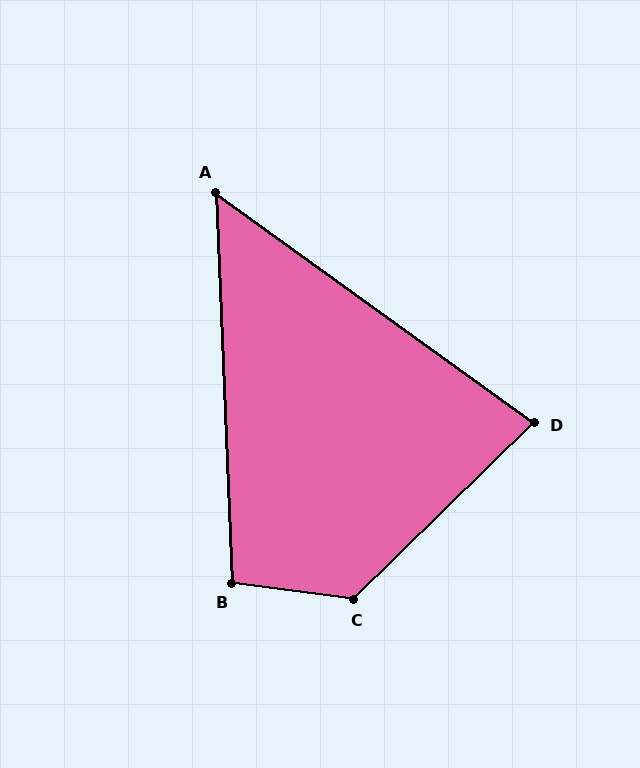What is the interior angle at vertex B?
Approximately 100 degrees (obtuse).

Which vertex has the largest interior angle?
C, at approximately 128 degrees.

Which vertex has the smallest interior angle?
A, at approximately 52 degrees.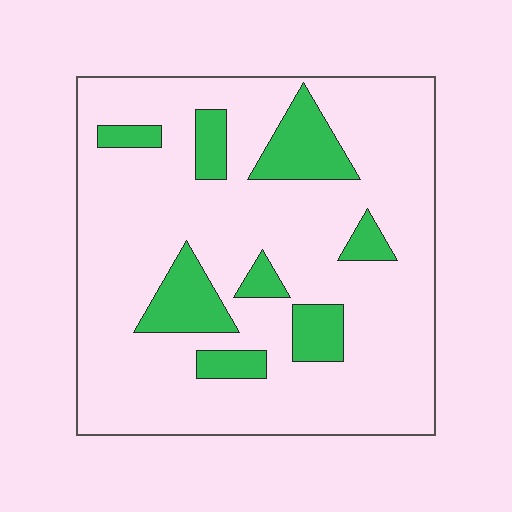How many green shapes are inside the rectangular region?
8.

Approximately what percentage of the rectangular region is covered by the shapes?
Approximately 15%.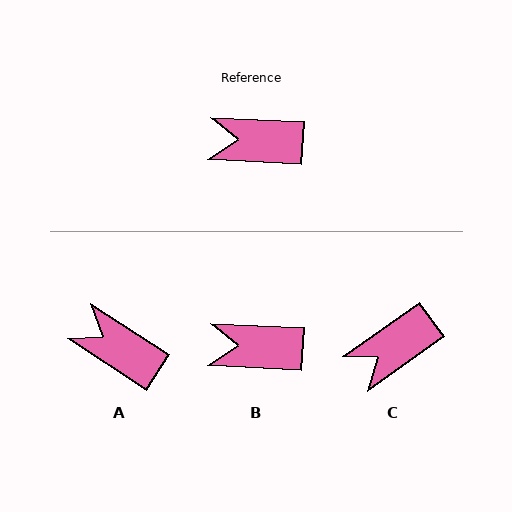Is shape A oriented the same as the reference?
No, it is off by about 30 degrees.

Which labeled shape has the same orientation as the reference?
B.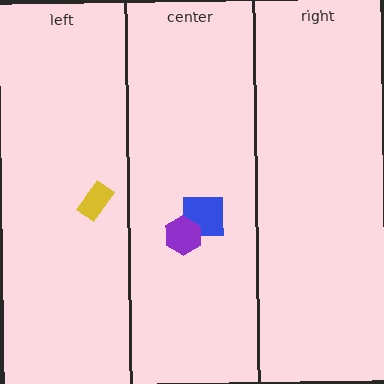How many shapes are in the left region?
1.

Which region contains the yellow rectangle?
The left region.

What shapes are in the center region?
The blue square, the purple hexagon.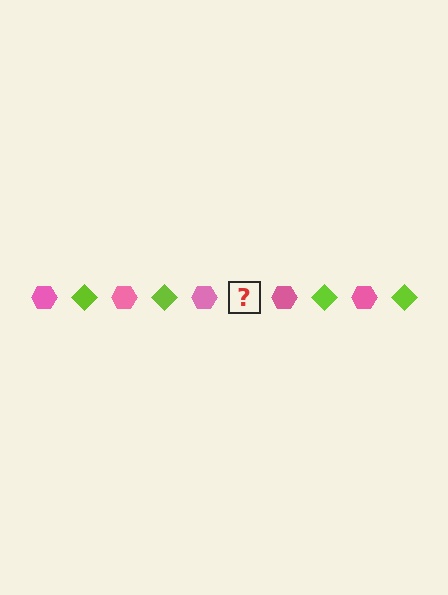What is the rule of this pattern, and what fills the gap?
The rule is that the pattern alternates between pink hexagon and lime diamond. The gap should be filled with a lime diamond.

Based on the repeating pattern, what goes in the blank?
The blank should be a lime diamond.